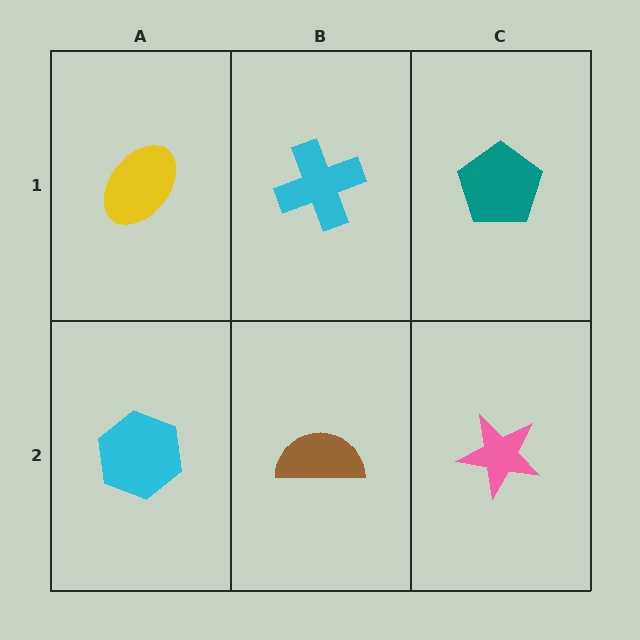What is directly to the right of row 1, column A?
A cyan cross.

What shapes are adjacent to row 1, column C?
A pink star (row 2, column C), a cyan cross (row 1, column B).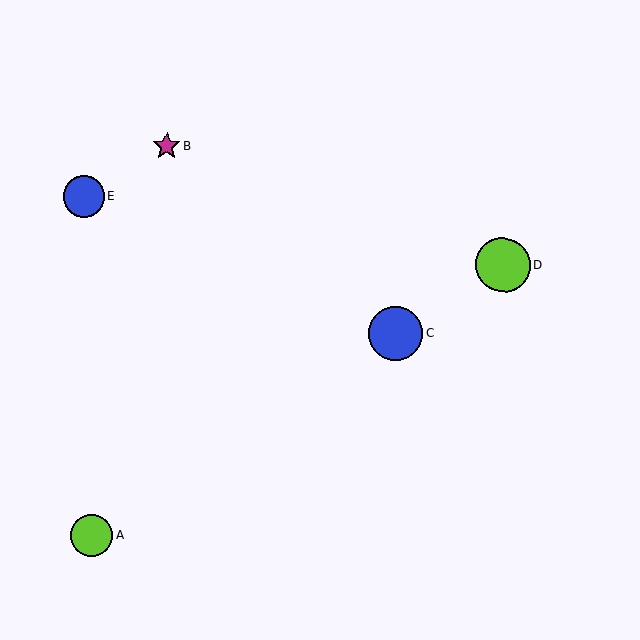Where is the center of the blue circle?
The center of the blue circle is at (84, 197).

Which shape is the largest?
The lime circle (labeled D) is the largest.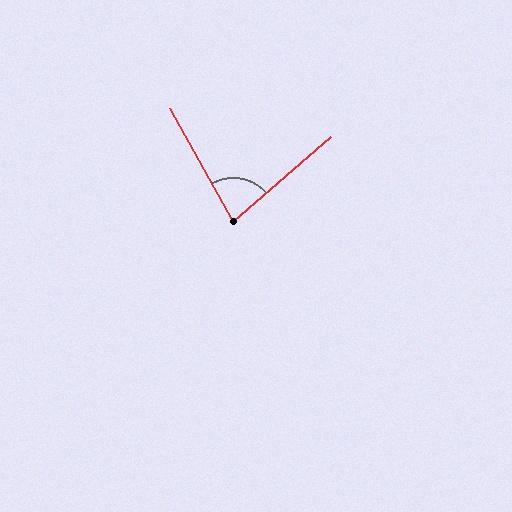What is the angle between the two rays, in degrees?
Approximately 78 degrees.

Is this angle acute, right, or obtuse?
It is acute.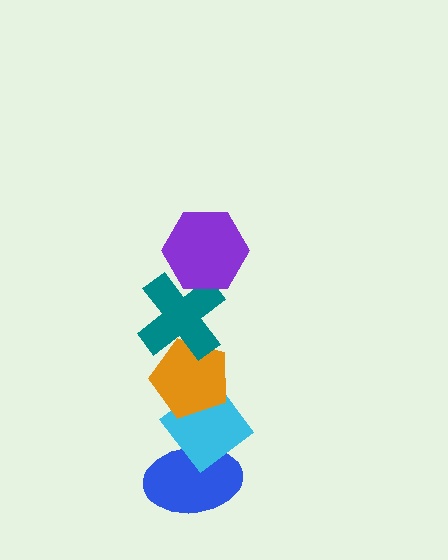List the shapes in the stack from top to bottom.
From top to bottom: the purple hexagon, the teal cross, the orange pentagon, the cyan diamond, the blue ellipse.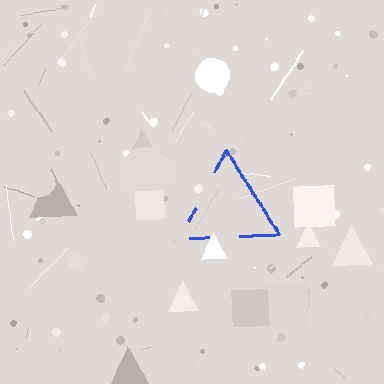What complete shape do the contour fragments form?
The contour fragments form a triangle.